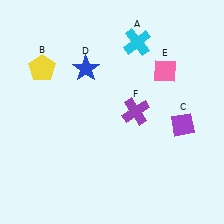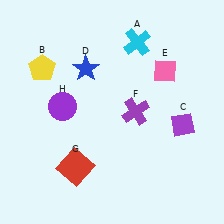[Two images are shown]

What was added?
A red square (G), a purple circle (H) were added in Image 2.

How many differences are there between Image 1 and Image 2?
There are 2 differences between the two images.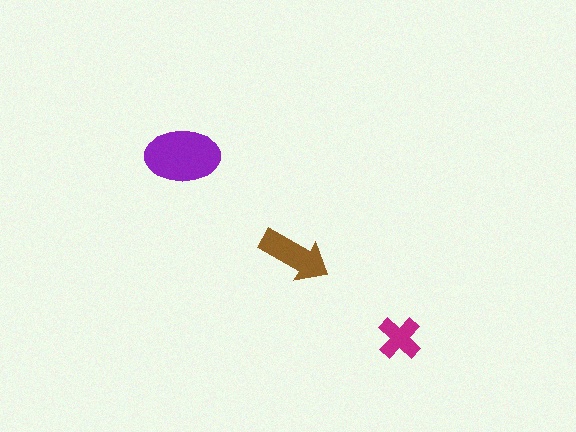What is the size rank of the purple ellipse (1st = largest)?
1st.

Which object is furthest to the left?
The purple ellipse is leftmost.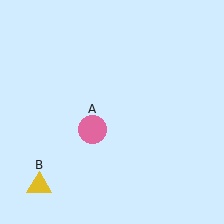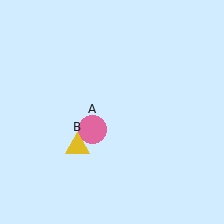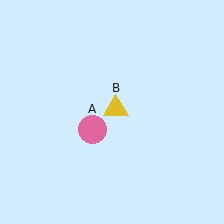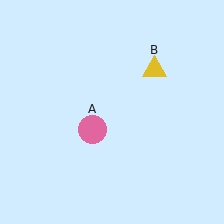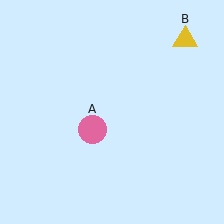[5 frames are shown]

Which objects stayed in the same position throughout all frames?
Pink circle (object A) remained stationary.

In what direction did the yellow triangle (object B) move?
The yellow triangle (object B) moved up and to the right.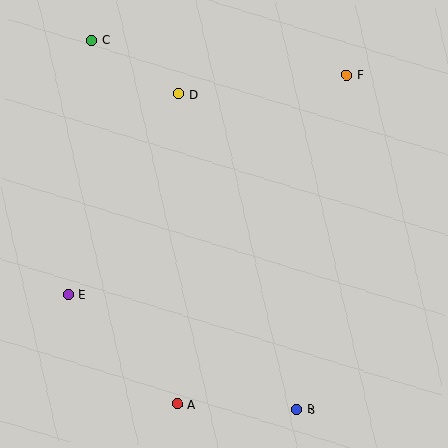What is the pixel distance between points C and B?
The distance between C and B is 422 pixels.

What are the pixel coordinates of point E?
Point E is at (69, 294).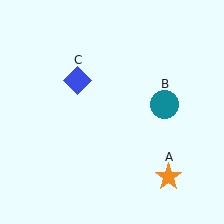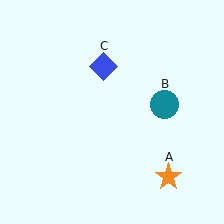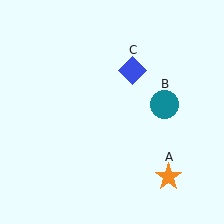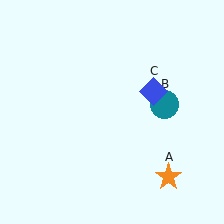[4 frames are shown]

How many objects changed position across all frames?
1 object changed position: blue diamond (object C).